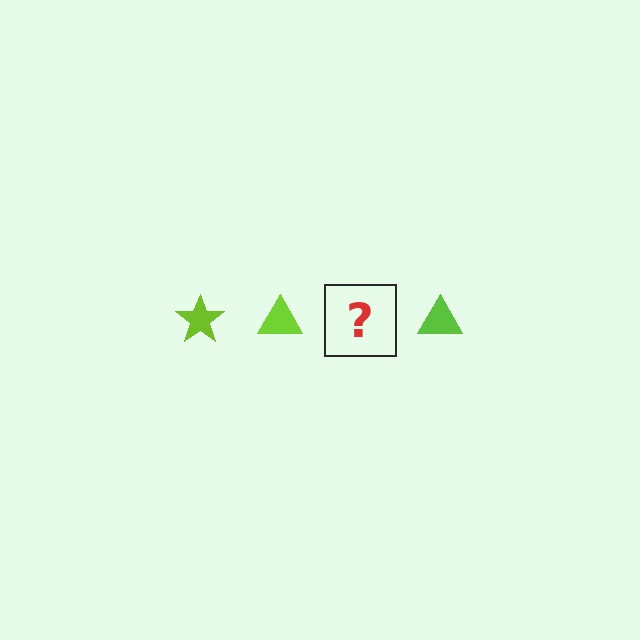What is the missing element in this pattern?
The missing element is a lime star.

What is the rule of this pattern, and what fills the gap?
The rule is that the pattern cycles through star, triangle shapes in lime. The gap should be filled with a lime star.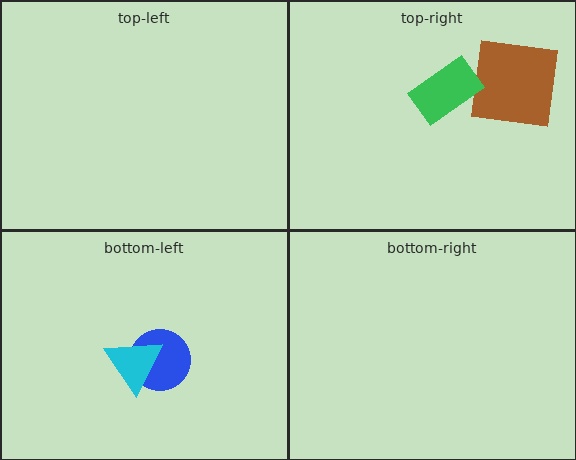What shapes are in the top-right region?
The brown square, the green rectangle.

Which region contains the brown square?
The top-right region.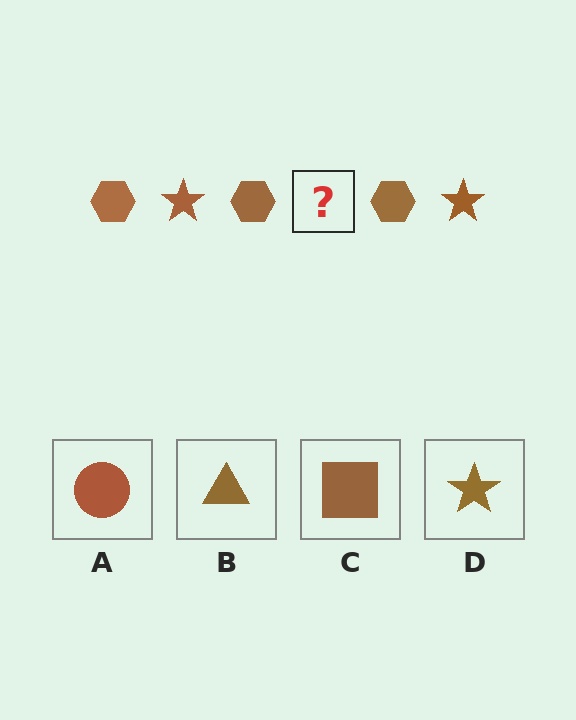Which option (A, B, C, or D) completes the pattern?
D.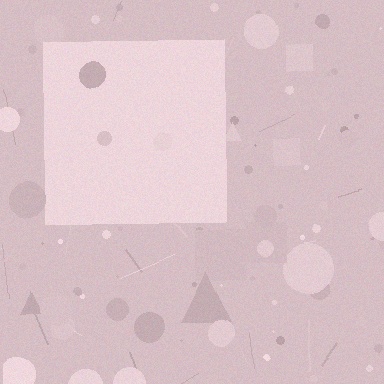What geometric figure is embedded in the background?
A square is embedded in the background.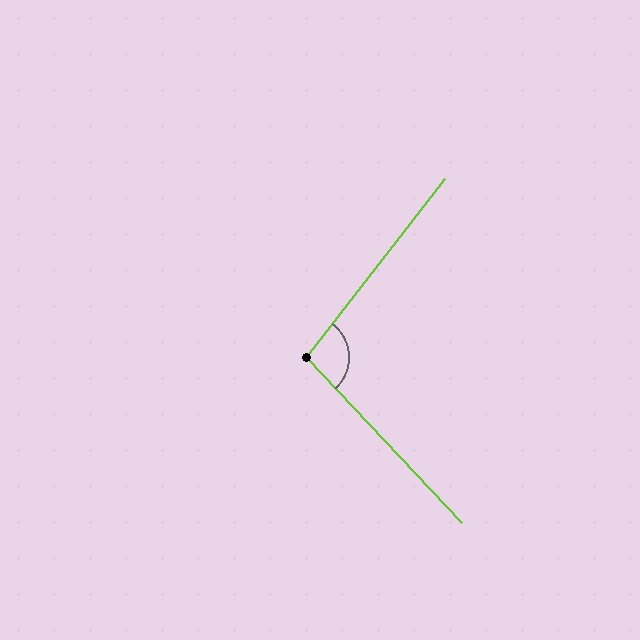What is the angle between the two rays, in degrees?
Approximately 99 degrees.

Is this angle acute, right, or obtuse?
It is obtuse.